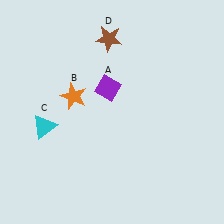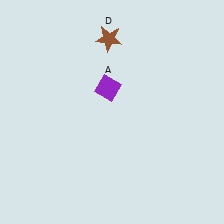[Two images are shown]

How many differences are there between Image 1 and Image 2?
There are 2 differences between the two images.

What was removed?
The cyan triangle (C), the orange star (B) were removed in Image 2.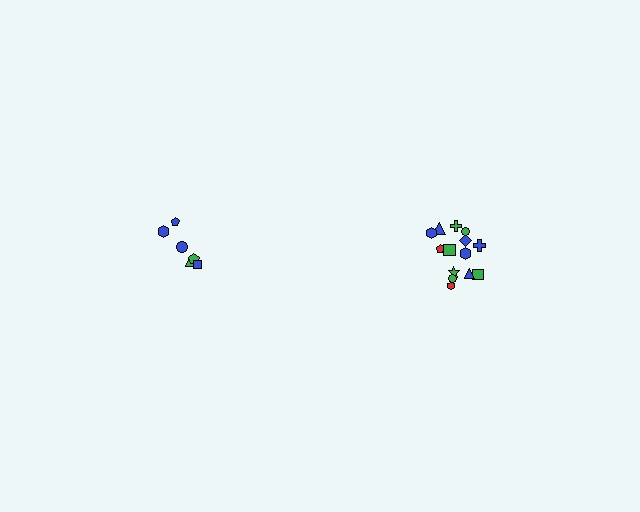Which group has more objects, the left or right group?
The right group.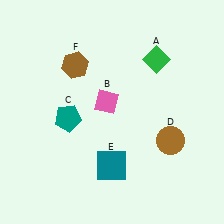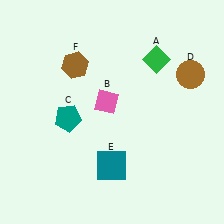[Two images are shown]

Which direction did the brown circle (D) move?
The brown circle (D) moved up.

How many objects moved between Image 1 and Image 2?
1 object moved between the two images.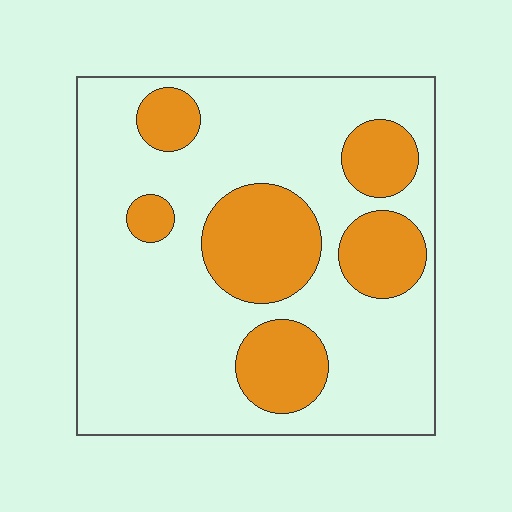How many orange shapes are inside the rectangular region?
6.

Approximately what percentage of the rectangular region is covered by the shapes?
Approximately 25%.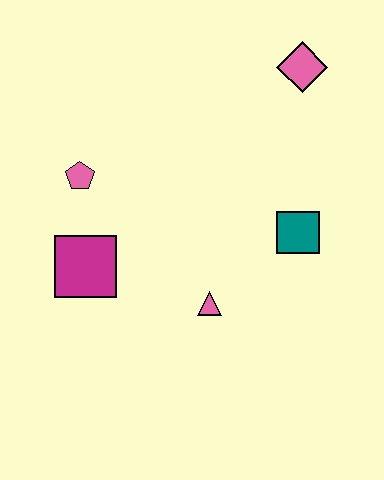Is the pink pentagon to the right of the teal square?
No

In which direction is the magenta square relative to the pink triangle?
The magenta square is to the left of the pink triangle.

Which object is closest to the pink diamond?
The teal square is closest to the pink diamond.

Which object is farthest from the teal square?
The pink pentagon is farthest from the teal square.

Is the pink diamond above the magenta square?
Yes